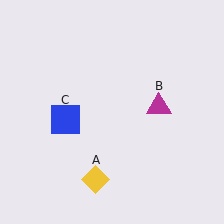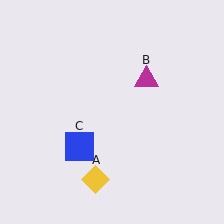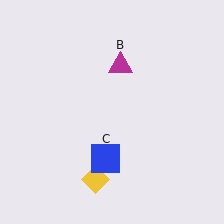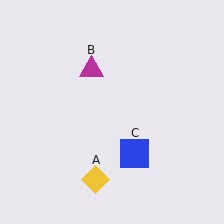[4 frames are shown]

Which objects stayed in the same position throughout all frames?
Yellow diamond (object A) remained stationary.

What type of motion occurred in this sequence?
The magenta triangle (object B), blue square (object C) rotated counterclockwise around the center of the scene.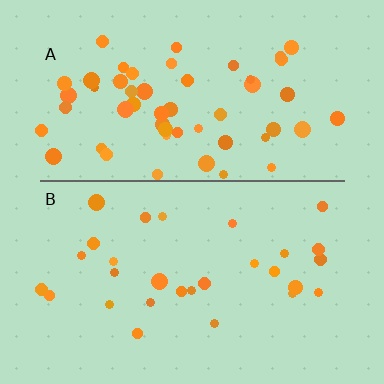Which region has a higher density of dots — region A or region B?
A (the top).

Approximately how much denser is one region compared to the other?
Approximately 1.9× — region A over region B.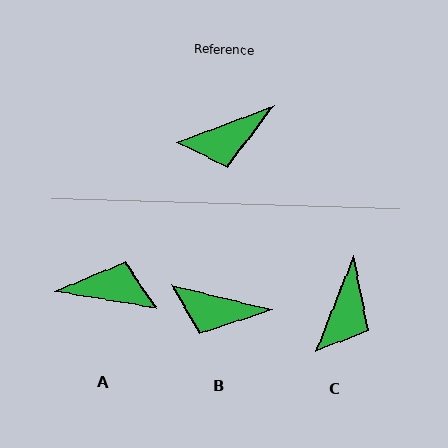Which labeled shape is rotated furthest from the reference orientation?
A, about 151 degrees away.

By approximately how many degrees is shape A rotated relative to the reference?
Approximately 151 degrees counter-clockwise.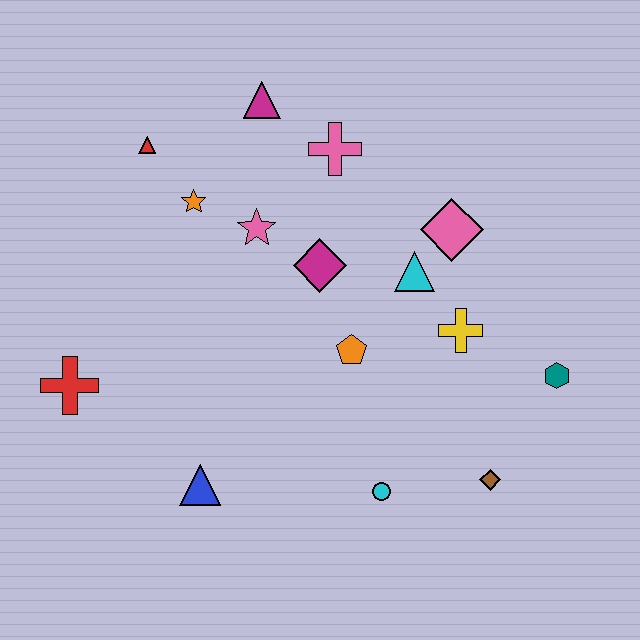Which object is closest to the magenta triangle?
The pink cross is closest to the magenta triangle.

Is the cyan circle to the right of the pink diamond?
No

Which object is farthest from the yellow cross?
The red cross is farthest from the yellow cross.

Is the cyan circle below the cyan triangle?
Yes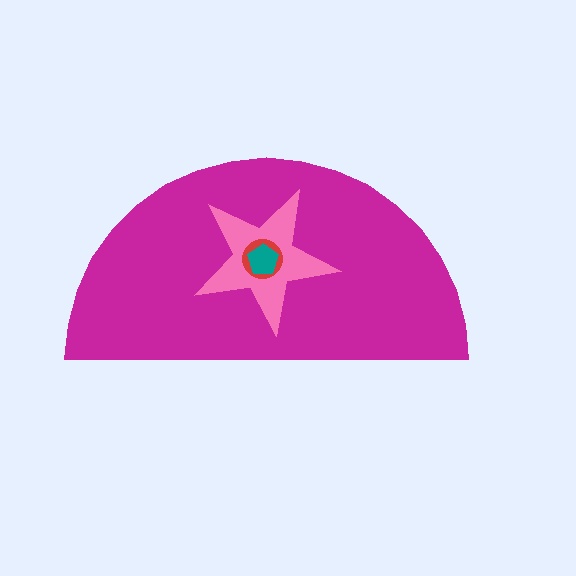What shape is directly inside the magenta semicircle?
The pink star.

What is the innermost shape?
The teal pentagon.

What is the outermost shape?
The magenta semicircle.